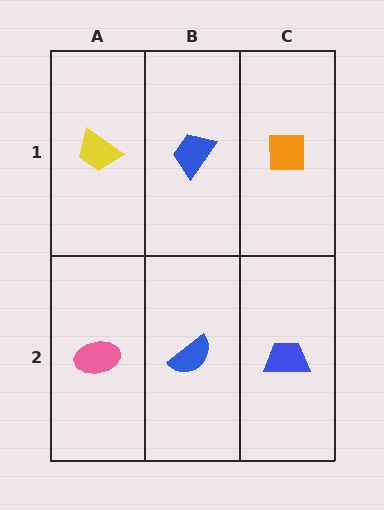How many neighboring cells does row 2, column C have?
2.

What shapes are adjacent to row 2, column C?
An orange square (row 1, column C), a blue semicircle (row 2, column B).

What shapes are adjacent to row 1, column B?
A blue semicircle (row 2, column B), a yellow trapezoid (row 1, column A), an orange square (row 1, column C).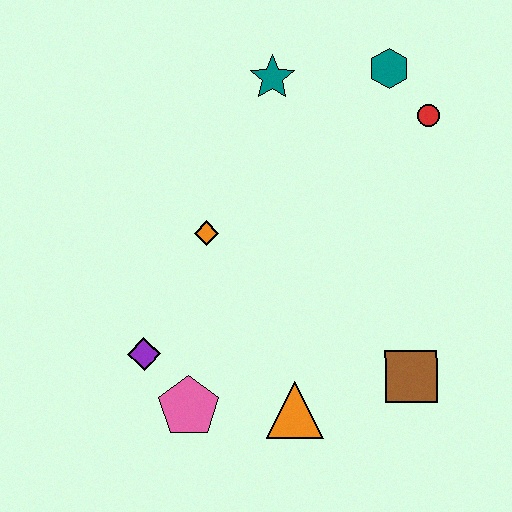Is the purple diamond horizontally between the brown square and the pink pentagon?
No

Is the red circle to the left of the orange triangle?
No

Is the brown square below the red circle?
Yes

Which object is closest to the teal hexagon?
The red circle is closest to the teal hexagon.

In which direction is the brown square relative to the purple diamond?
The brown square is to the right of the purple diamond.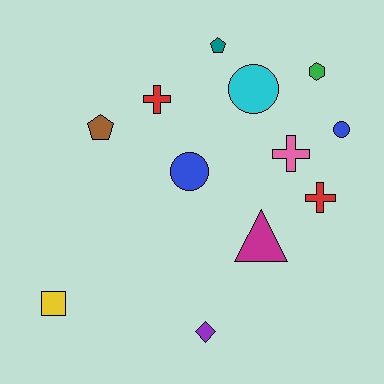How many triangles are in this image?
There is 1 triangle.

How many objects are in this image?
There are 12 objects.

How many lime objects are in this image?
There are no lime objects.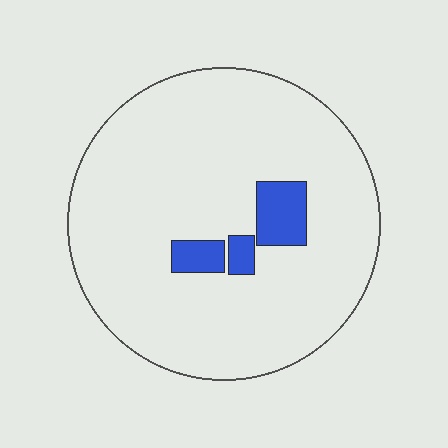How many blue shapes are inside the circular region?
3.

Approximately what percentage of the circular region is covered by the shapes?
Approximately 10%.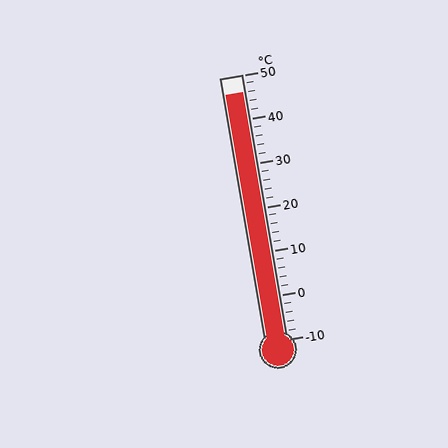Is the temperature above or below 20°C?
The temperature is above 20°C.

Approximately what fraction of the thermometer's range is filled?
The thermometer is filled to approximately 95% of its range.